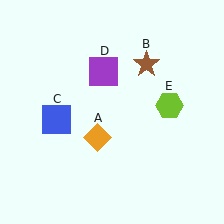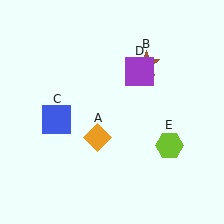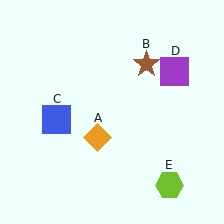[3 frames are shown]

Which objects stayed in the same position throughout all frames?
Orange diamond (object A) and brown star (object B) and blue square (object C) remained stationary.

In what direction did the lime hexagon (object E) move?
The lime hexagon (object E) moved down.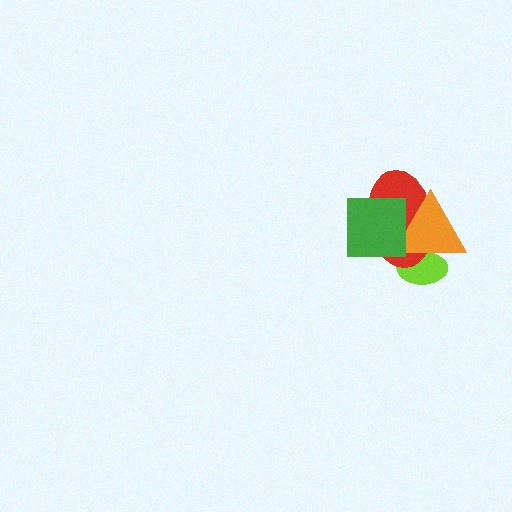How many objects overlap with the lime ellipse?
2 objects overlap with the lime ellipse.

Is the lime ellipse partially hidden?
Yes, it is partially covered by another shape.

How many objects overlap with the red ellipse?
3 objects overlap with the red ellipse.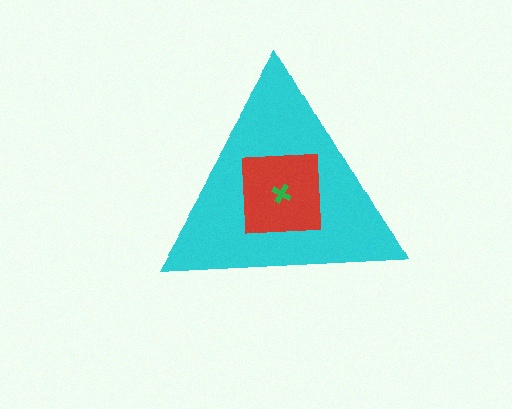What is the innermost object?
The green cross.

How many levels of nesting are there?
3.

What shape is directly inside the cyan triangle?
The red square.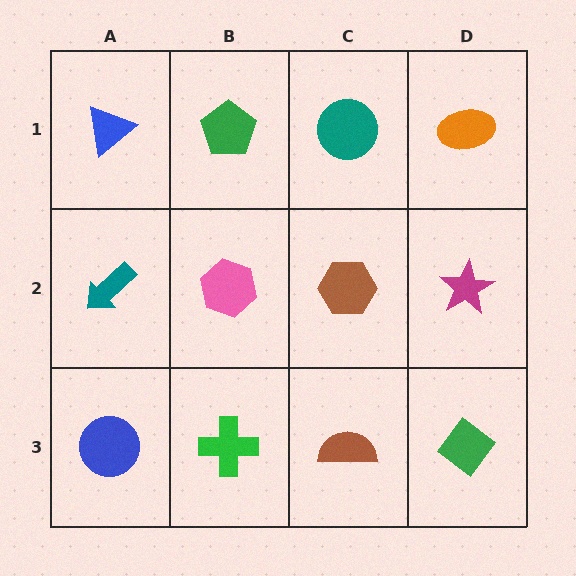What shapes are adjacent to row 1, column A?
A teal arrow (row 2, column A), a green pentagon (row 1, column B).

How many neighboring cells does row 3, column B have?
3.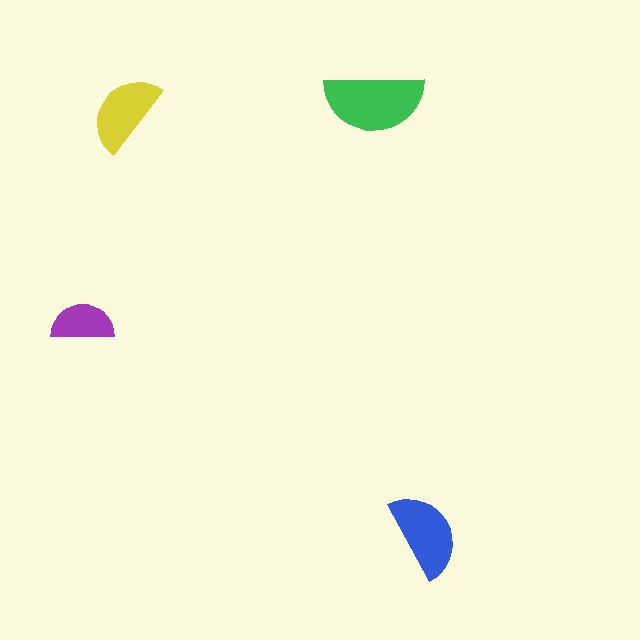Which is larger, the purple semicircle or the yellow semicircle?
The yellow one.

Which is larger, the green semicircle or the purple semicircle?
The green one.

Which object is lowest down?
The blue semicircle is bottommost.